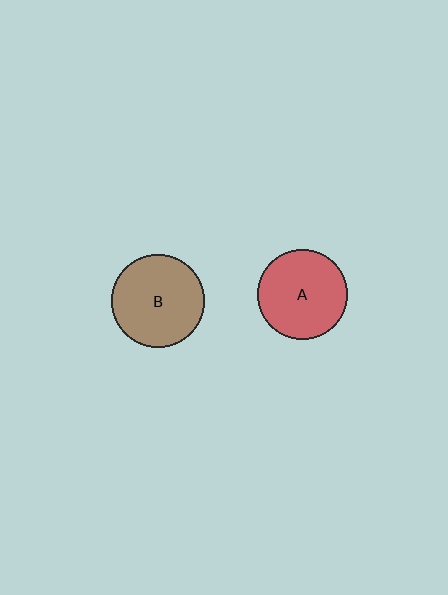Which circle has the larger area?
Circle B (brown).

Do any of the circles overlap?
No, none of the circles overlap.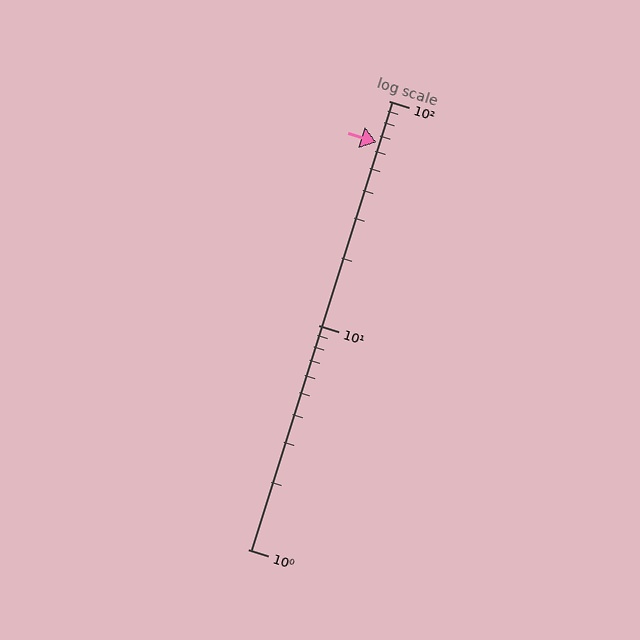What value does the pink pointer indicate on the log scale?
The pointer indicates approximately 65.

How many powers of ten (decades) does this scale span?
The scale spans 2 decades, from 1 to 100.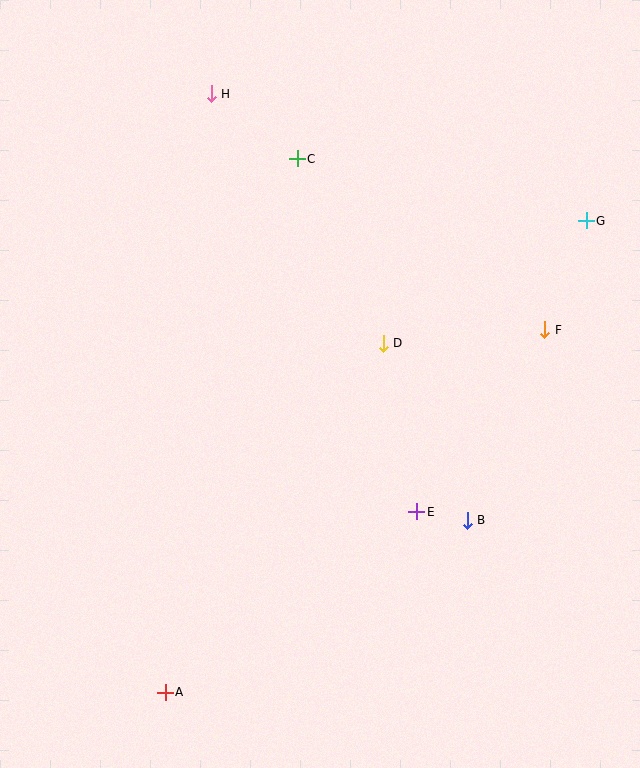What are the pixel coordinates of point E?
Point E is at (417, 512).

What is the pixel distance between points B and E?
The distance between B and E is 51 pixels.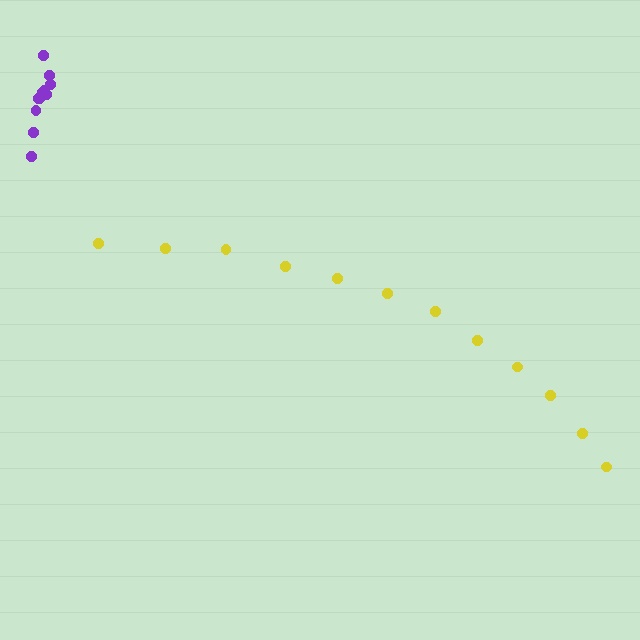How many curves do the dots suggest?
There are 2 distinct paths.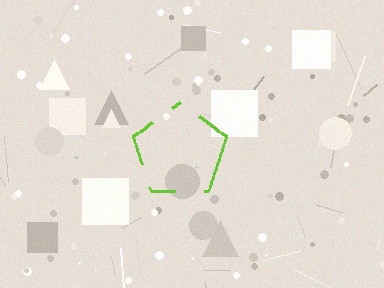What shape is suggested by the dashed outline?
The dashed outline suggests a pentagon.